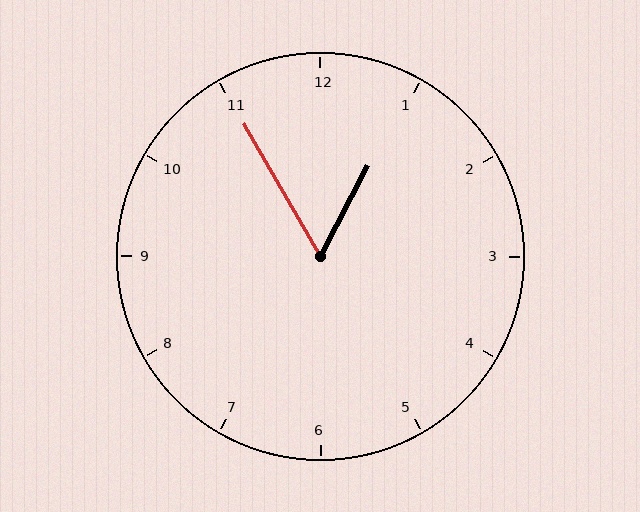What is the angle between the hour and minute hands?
Approximately 58 degrees.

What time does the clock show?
12:55.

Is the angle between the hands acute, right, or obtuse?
It is acute.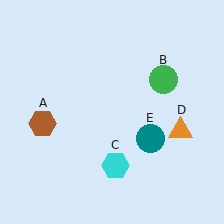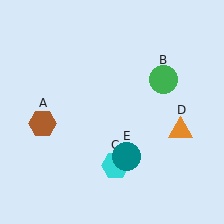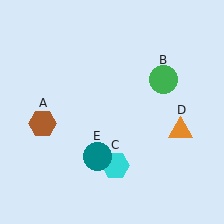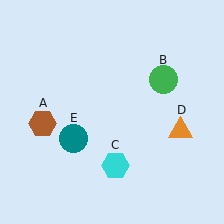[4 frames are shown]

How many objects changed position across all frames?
1 object changed position: teal circle (object E).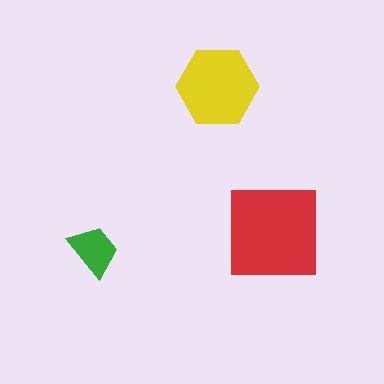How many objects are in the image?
There are 3 objects in the image.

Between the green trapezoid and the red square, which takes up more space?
The red square.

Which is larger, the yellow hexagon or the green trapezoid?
The yellow hexagon.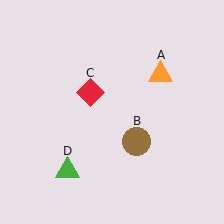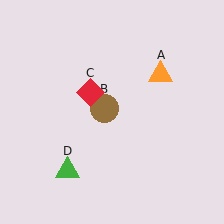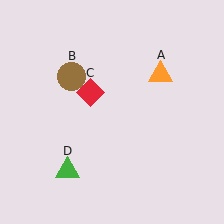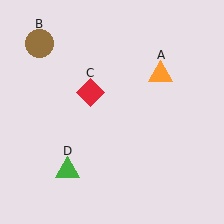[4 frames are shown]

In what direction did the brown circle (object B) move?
The brown circle (object B) moved up and to the left.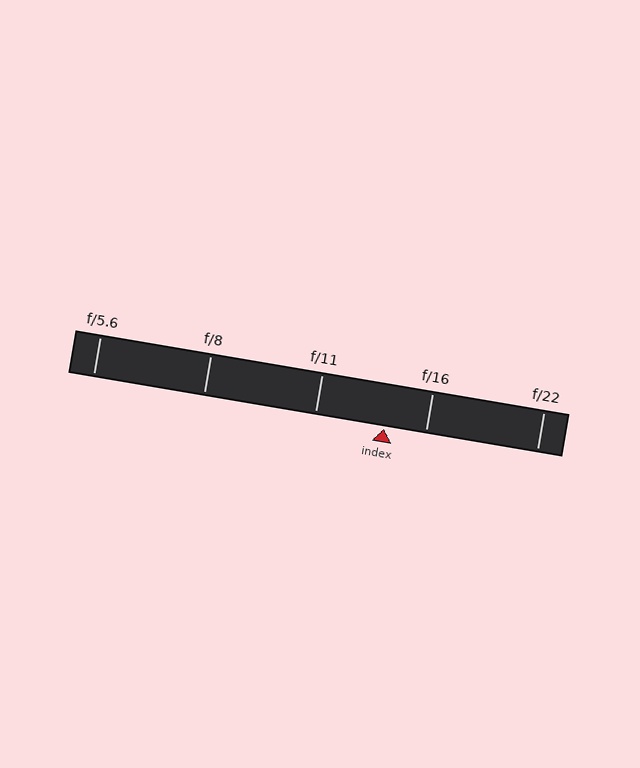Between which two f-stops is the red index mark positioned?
The index mark is between f/11 and f/16.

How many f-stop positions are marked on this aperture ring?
There are 5 f-stop positions marked.